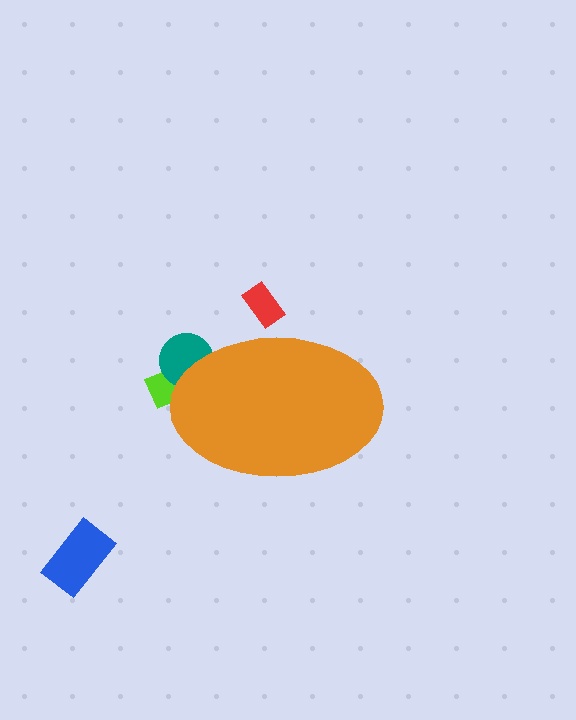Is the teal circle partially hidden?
Yes, the teal circle is partially hidden behind the orange ellipse.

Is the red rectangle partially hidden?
Yes, the red rectangle is partially hidden behind the orange ellipse.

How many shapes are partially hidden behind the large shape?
3 shapes are partially hidden.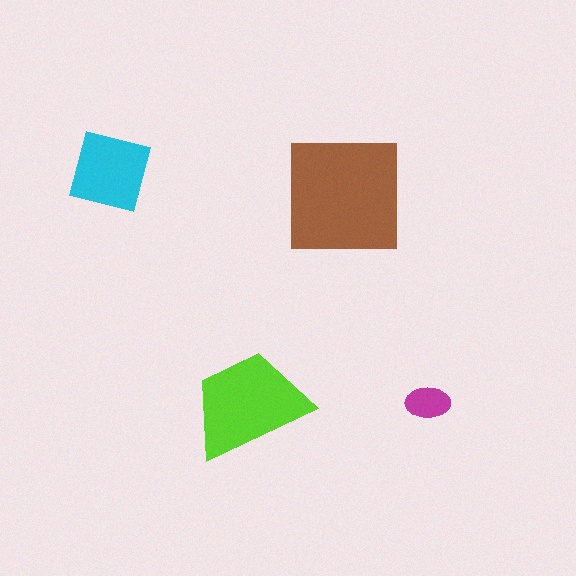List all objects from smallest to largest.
The magenta ellipse, the cyan square, the lime trapezoid, the brown square.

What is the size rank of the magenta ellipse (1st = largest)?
4th.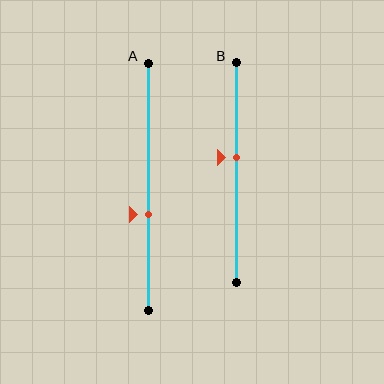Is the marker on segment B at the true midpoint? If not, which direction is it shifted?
No, the marker on segment B is shifted upward by about 7% of the segment length.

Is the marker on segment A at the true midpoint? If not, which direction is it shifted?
No, the marker on segment A is shifted downward by about 11% of the segment length.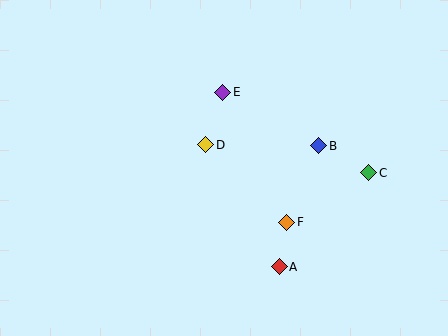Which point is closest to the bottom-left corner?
Point D is closest to the bottom-left corner.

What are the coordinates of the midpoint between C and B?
The midpoint between C and B is at (344, 159).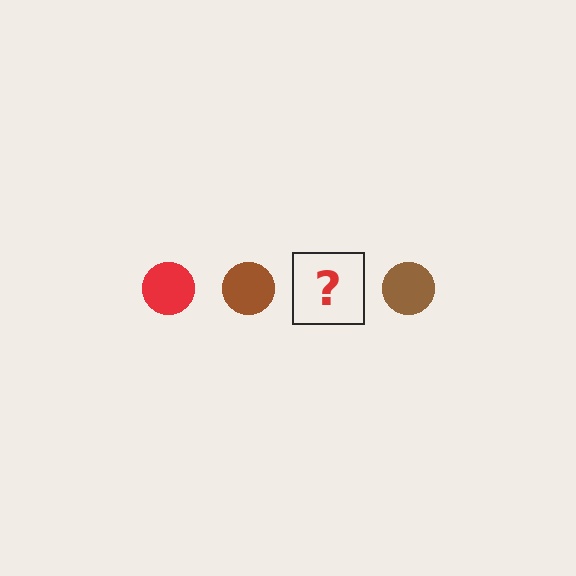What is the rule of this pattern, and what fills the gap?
The rule is that the pattern cycles through red, brown circles. The gap should be filled with a red circle.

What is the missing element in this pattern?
The missing element is a red circle.